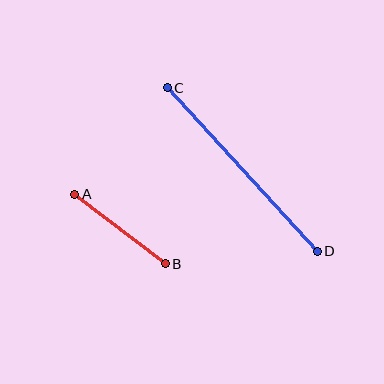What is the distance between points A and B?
The distance is approximately 114 pixels.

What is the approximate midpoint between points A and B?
The midpoint is at approximately (120, 229) pixels.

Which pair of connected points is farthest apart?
Points C and D are farthest apart.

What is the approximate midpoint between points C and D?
The midpoint is at approximately (242, 169) pixels.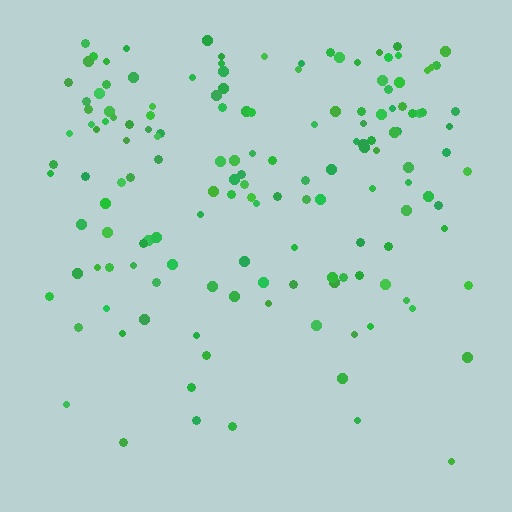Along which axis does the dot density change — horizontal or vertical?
Vertical.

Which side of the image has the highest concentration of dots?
The top.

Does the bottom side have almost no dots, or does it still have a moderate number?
Still a moderate number, just noticeably fewer than the top.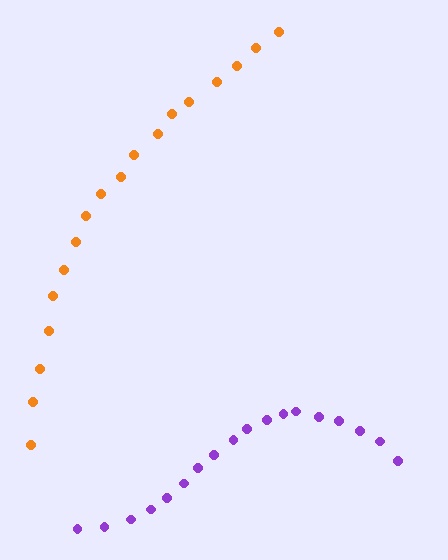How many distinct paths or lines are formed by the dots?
There are 2 distinct paths.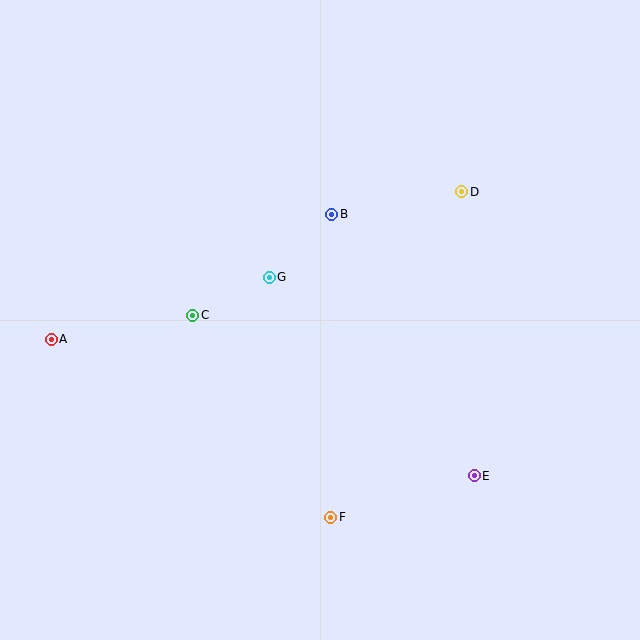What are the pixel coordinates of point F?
Point F is at (331, 517).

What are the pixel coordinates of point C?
Point C is at (193, 315).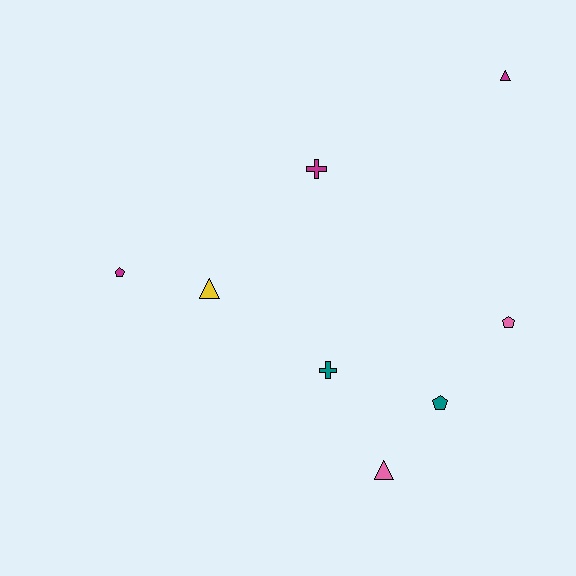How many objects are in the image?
There are 8 objects.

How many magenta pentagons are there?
There is 1 magenta pentagon.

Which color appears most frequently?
Magenta, with 3 objects.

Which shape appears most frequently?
Triangle, with 3 objects.